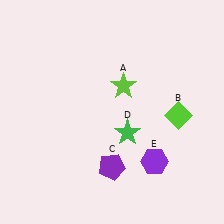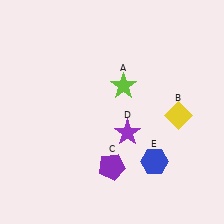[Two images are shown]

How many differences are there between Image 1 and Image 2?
There are 3 differences between the two images.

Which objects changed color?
B changed from lime to yellow. D changed from green to purple. E changed from purple to blue.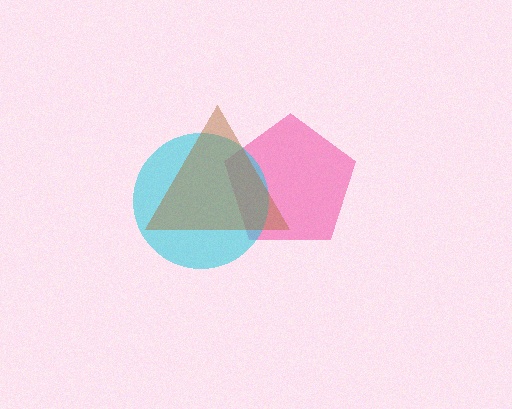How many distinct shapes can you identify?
There are 3 distinct shapes: a pink pentagon, a cyan circle, a brown triangle.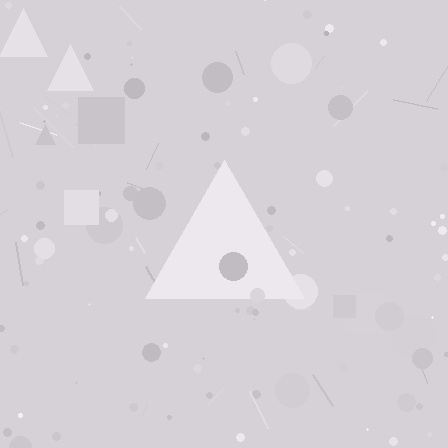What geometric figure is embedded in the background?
A triangle is embedded in the background.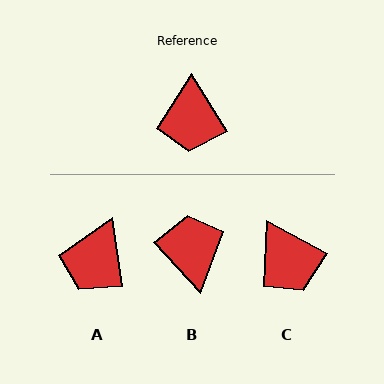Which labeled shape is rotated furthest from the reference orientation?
B, about 168 degrees away.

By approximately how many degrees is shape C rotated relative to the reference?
Approximately 30 degrees counter-clockwise.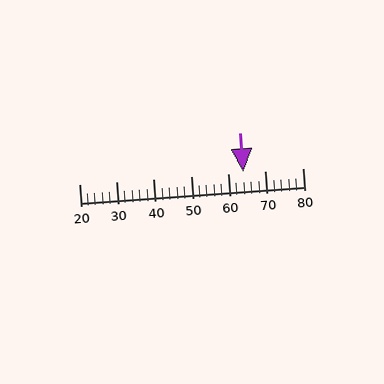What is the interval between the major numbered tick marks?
The major tick marks are spaced 10 units apart.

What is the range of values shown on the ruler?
The ruler shows values from 20 to 80.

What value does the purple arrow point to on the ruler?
The purple arrow points to approximately 64.